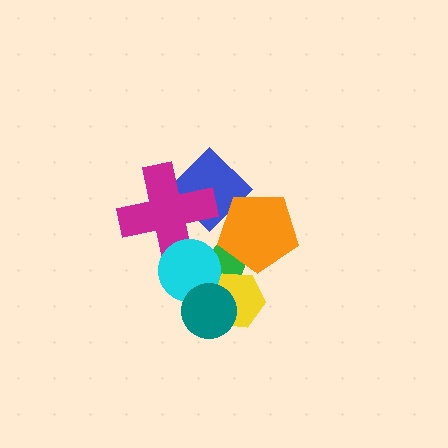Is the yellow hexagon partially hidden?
Yes, it is partially covered by another shape.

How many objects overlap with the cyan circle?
4 objects overlap with the cyan circle.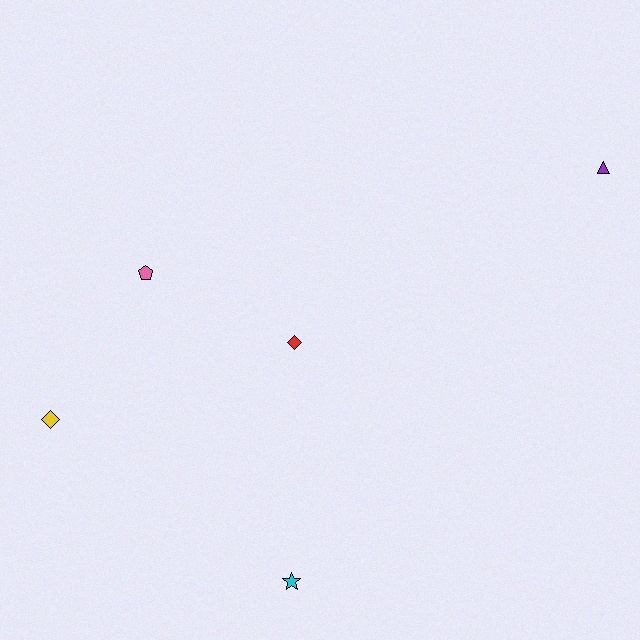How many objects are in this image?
There are 5 objects.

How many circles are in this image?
There are no circles.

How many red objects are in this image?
There is 1 red object.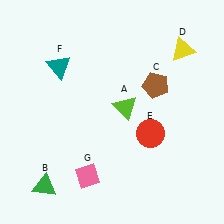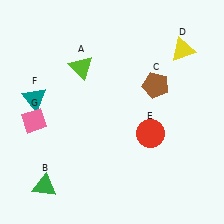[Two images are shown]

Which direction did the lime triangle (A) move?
The lime triangle (A) moved left.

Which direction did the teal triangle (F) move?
The teal triangle (F) moved down.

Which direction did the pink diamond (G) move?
The pink diamond (G) moved up.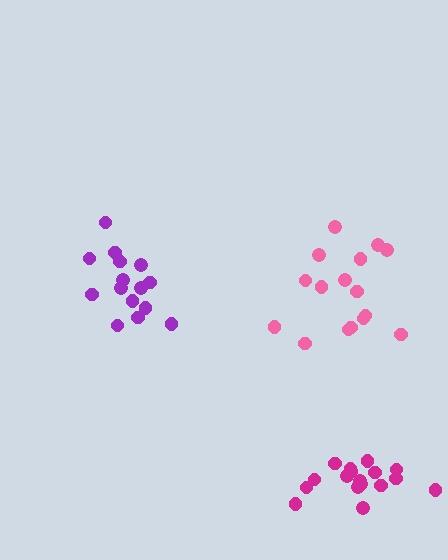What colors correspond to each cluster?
The clusters are colored: purple, magenta, pink.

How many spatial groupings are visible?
There are 3 spatial groupings.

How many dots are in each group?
Group 1: 15 dots, Group 2: 17 dots, Group 3: 16 dots (48 total).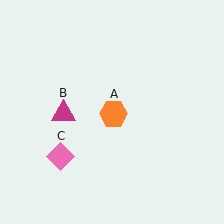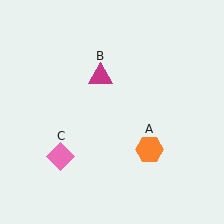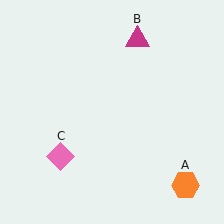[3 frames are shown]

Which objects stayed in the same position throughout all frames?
Pink diamond (object C) remained stationary.